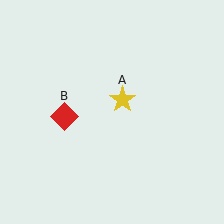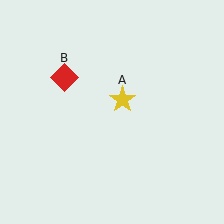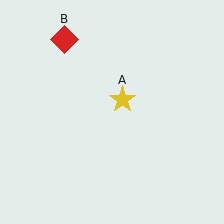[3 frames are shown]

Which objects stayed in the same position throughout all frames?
Yellow star (object A) remained stationary.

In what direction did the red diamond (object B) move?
The red diamond (object B) moved up.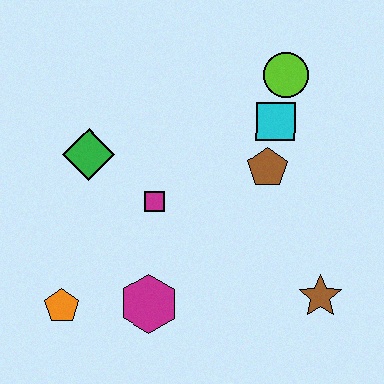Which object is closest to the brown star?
The brown pentagon is closest to the brown star.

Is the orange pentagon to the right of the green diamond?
No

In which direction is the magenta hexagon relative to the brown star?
The magenta hexagon is to the left of the brown star.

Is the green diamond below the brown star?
No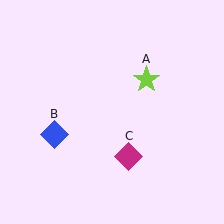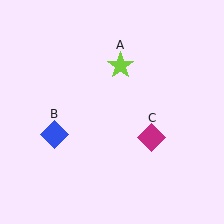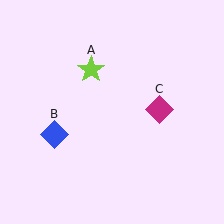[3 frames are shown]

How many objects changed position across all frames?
2 objects changed position: lime star (object A), magenta diamond (object C).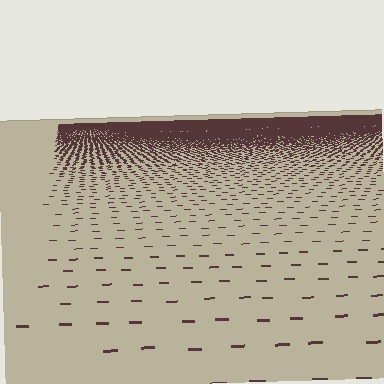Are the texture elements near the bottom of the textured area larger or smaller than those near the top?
Larger. Near the bottom, elements are closer to the viewer and appear at a bigger on-screen size.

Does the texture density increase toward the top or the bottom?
Density increases toward the top.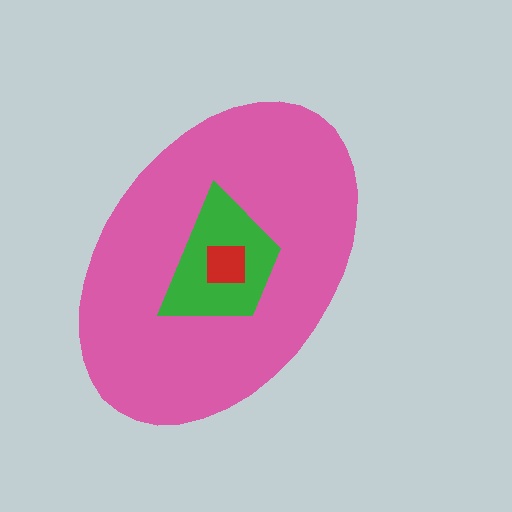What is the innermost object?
The red square.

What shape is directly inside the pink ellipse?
The green trapezoid.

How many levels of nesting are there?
3.